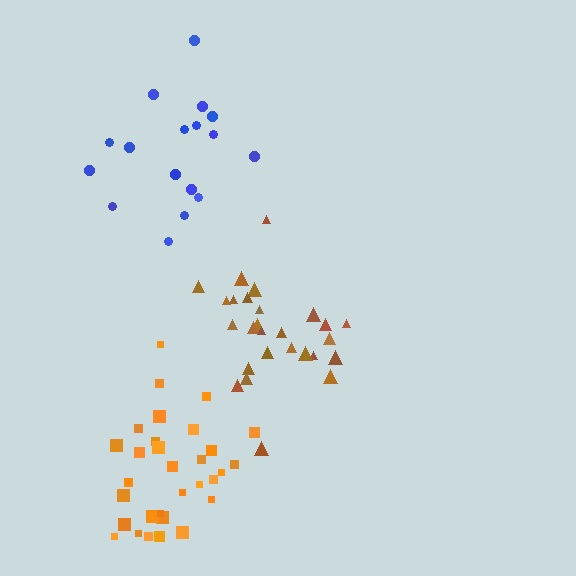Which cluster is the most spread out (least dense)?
Blue.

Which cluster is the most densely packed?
Brown.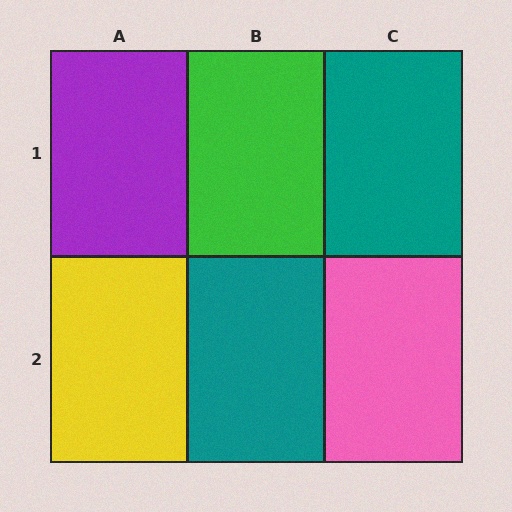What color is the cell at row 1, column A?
Purple.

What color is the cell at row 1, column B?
Green.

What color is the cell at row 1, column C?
Teal.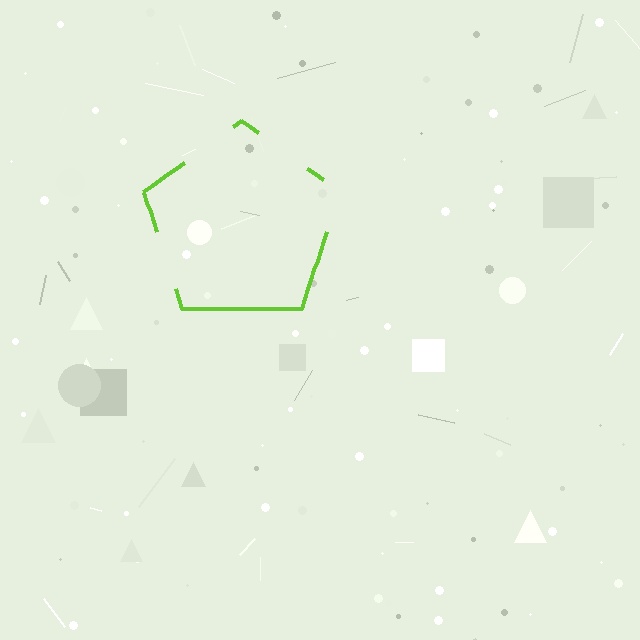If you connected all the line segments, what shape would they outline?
They would outline a pentagon.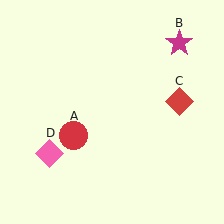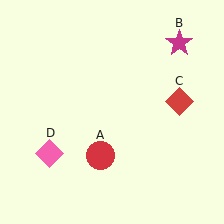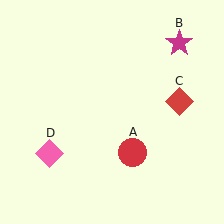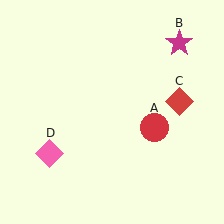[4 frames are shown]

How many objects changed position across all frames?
1 object changed position: red circle (object A).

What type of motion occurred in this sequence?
The red circle (object A) rotated counterclockwise around the center of the scene.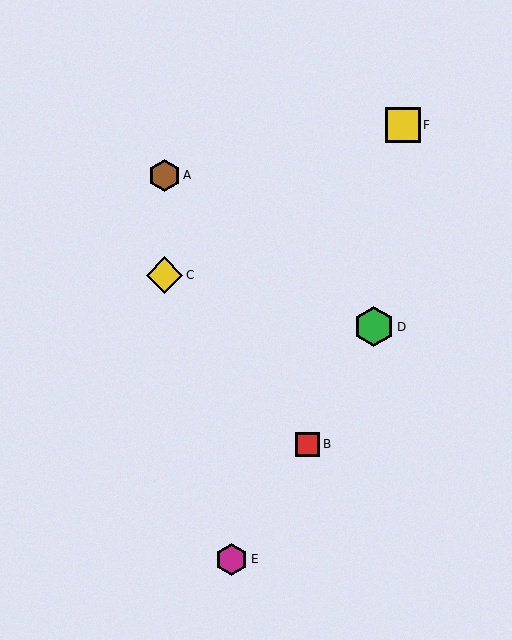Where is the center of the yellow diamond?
The center of the yellow diamond is at (165, 275).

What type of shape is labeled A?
Shape A is a brown hexagon.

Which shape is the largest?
The green hexagon (labeled D) is the largest.